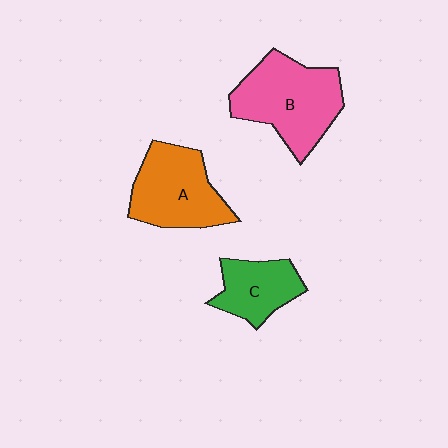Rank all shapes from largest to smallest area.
From largest to smallest: B (pink), A (orange), C (green).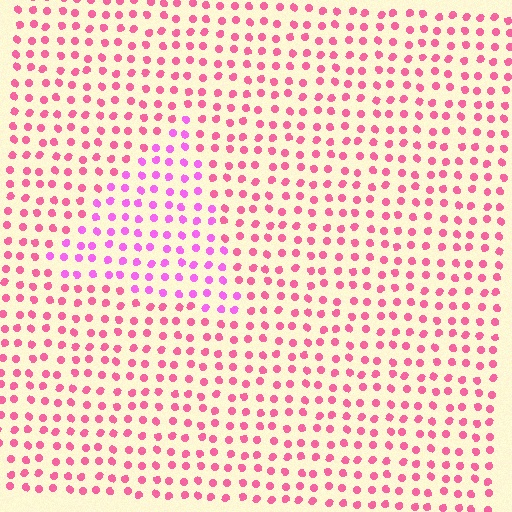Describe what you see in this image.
The image is filled with small pink elements in a uniform arrangement. A triangle-shaped region is visible where the elements are tinted to a slightly different hue, forming a subtle color boundary.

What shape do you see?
I see a triangle.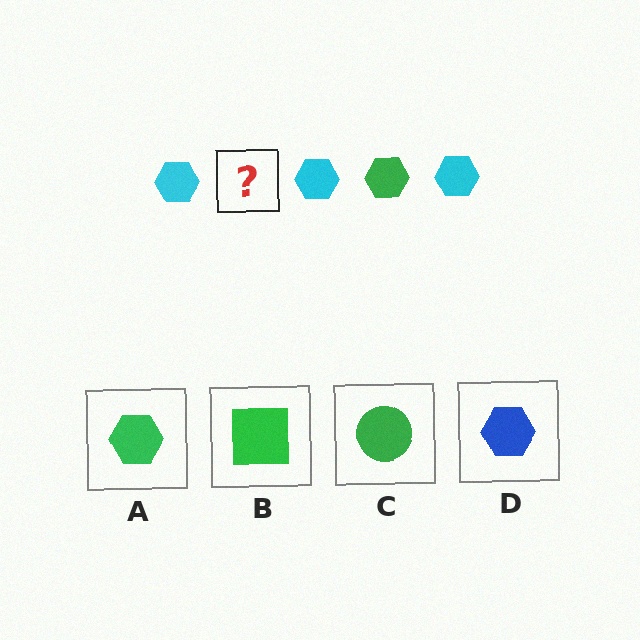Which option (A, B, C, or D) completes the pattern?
A.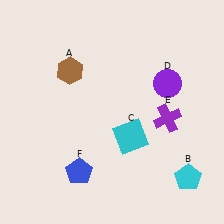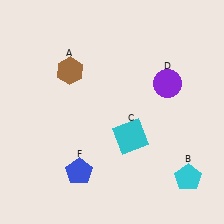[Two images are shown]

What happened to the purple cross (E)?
The purple cross (E) was removed in Image 2. It was in the bottom-right area of Image 1.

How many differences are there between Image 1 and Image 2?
There is 1 difference between the two images.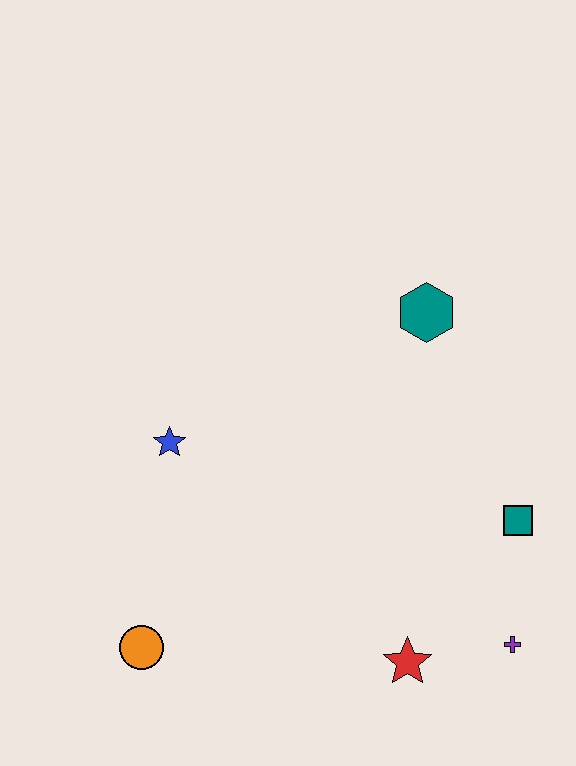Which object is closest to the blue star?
The orange circle is closest to the blue star.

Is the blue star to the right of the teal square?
No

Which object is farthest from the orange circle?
The teal hexagon is farthest from the orange circle.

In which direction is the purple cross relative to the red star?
The purple cross is to the right of the red star.